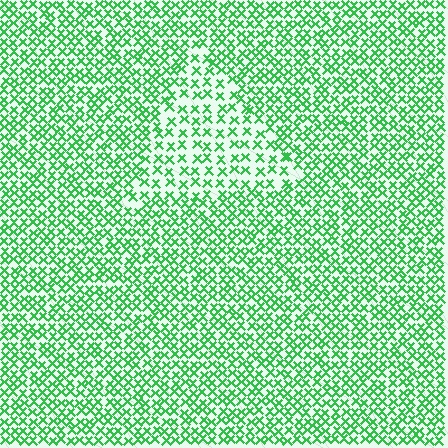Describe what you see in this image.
The image contains small green elements arranged at two different densities. A triangle-shaped region is visible where the elements are less densely packed than the surrounding area.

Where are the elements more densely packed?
The elements are more densely packed outside the triangle boundary.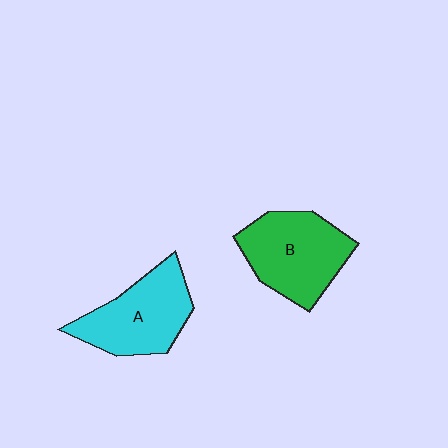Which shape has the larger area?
Shape B (green).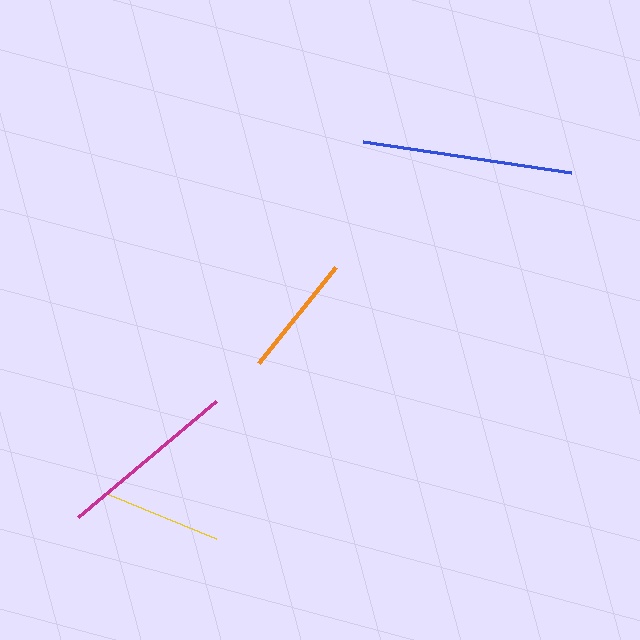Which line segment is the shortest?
The yellow line is the shortest at approximately 116 pixels.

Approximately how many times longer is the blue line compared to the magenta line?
The blue line is approximately 1.2 times the length of the magenta line.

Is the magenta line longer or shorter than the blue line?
The blue line is longer than the magenta line.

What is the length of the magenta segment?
The magenta segment is approximately 181 pixels long.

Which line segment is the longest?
The blue line is the longest at approximately 211 pixels.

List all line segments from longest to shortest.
From longest to shortest: blue, magenta, orange, yellow.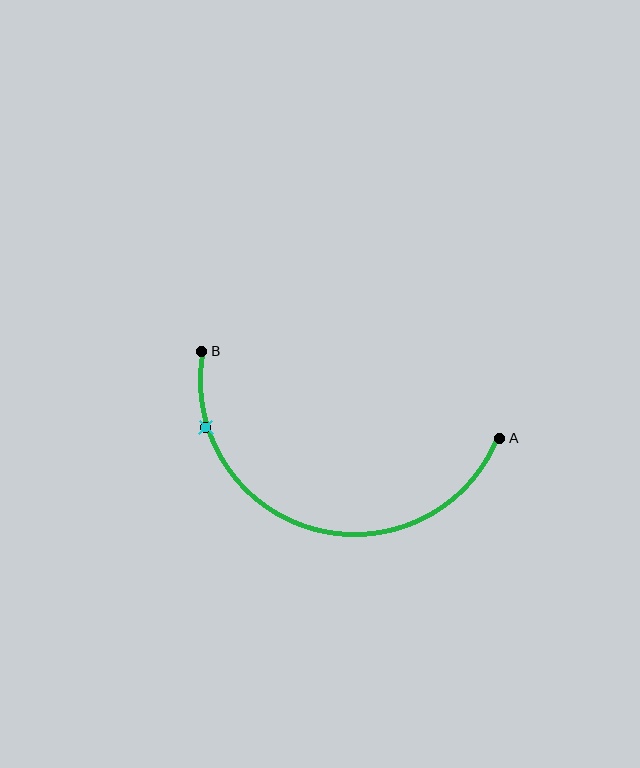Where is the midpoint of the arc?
The arc midpoint is the point on the curve farthest from the straight line joining A and B. It sits below that line.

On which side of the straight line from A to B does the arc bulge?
The arc bulges below the straight line connecting A and B.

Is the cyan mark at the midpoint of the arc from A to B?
No. The cyan mark lies on the arc but is closer to endpoint B. The arc midpoint would be at the point on the curve equidistant along the arc from both A and B.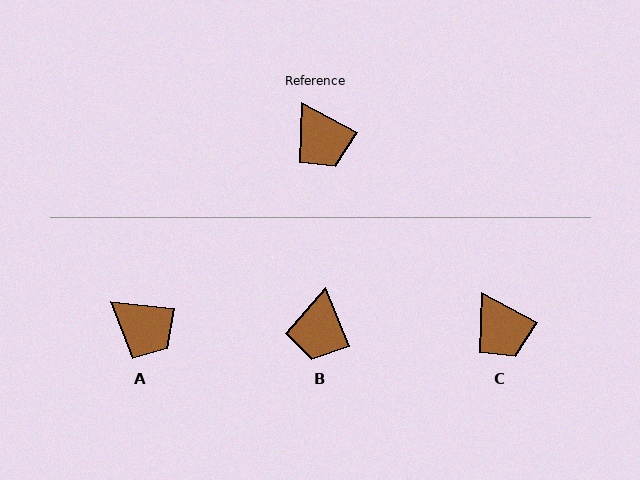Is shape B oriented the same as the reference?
No, it is off by about 39 degrees.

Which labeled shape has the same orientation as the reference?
C.